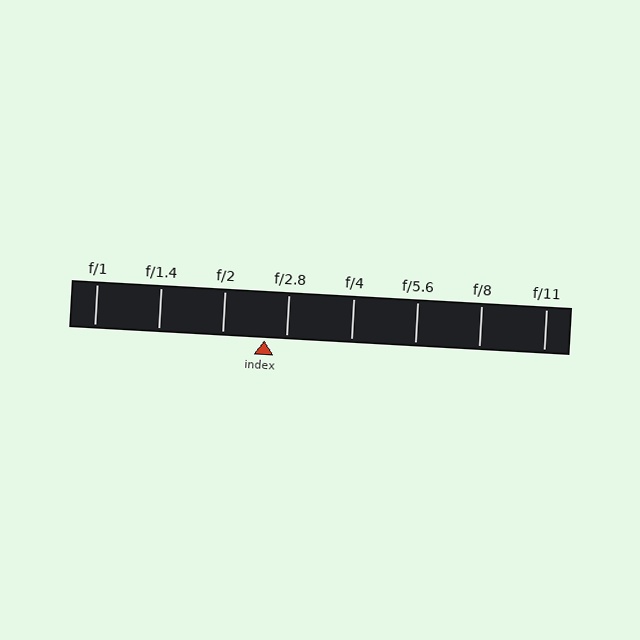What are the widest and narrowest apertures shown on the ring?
The widest aperture shown is f/1 and the narrowest is f/11.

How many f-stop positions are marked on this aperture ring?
There are 8 f-stop positions marked.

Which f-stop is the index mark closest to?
The index mark is closest to f/2.8.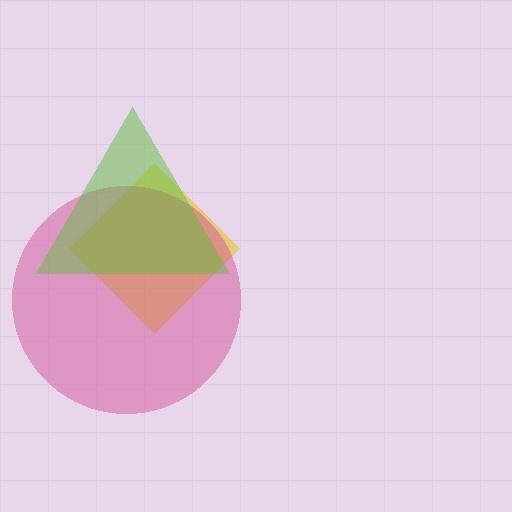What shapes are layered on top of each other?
The layered shapes are: a yellow diamond, a magenta circle, a lime triangle.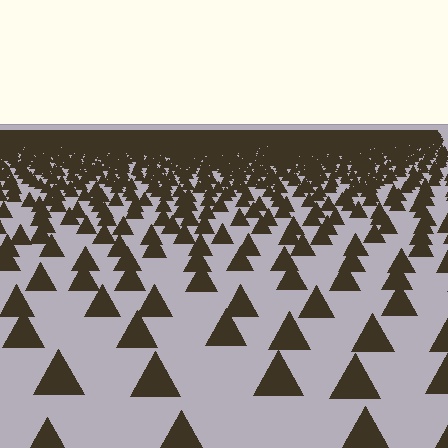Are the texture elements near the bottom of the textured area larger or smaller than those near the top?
Larger. Near the bottom, elements are closer to the viewer and appear at a bigger on-screen size.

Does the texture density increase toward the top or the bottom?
Density increases toward the top.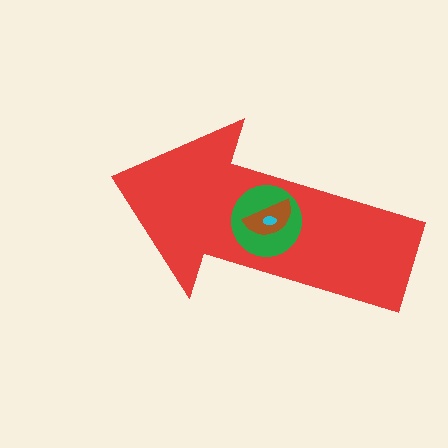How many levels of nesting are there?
4.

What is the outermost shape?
The red arrow.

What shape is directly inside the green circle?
The brown semicircle.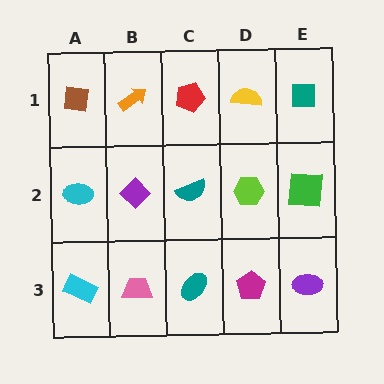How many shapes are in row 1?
5 shapes.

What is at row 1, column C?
A red pentagon.